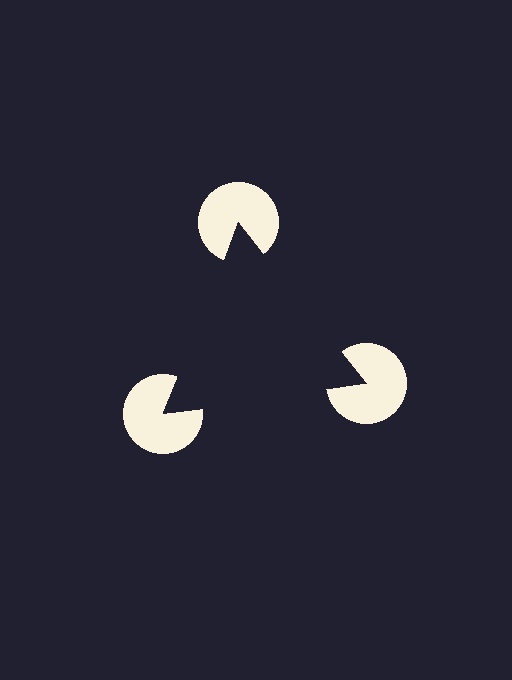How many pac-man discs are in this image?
There are 3 — one at each vertex of the illusory triangle.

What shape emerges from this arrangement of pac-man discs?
An illusory triangle — its edges are inferred from the aligned wedge cuts in the pac-man discs, not physically drawn.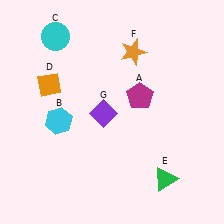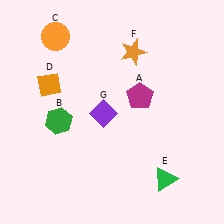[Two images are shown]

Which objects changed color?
B changed from cyan to green. C changed from cyan to orange.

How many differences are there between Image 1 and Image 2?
There are 2 differences between the two images.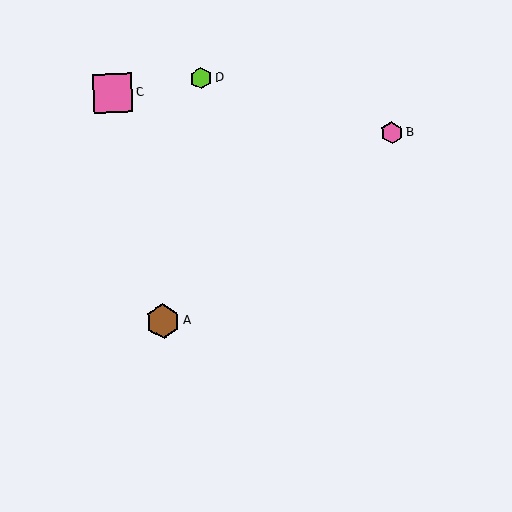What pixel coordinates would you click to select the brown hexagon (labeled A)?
Click at (163, 321) to select the brown hexagon A.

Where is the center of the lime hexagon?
The center of the lime hexagon is at (201, 79).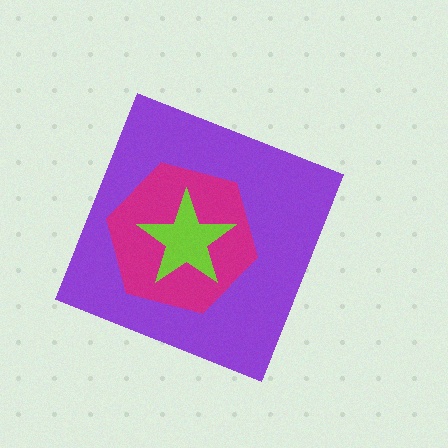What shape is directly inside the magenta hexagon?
The lime star.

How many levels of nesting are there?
3.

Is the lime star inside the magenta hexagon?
Yes.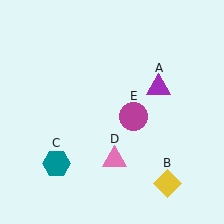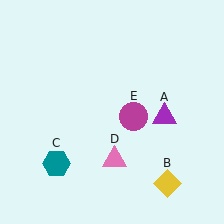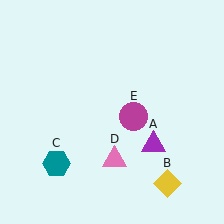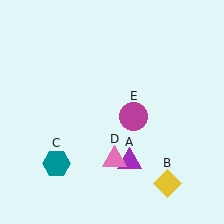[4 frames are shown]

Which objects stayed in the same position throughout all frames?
Yellow diamond (object B) and teal hexagon (object C) and pink triangle (object D) and magenta circle (object E) remained stationary.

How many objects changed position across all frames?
1 object changed position: purple triangle (object A).